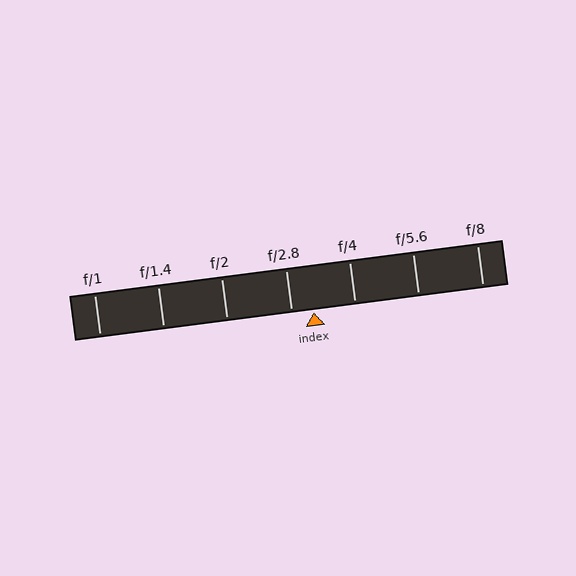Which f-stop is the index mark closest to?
The index mark is closest to f/2.8.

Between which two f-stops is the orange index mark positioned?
The index mark is between f/2.8 and f/4.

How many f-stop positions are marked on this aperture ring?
There are 7 f-stop positions marked.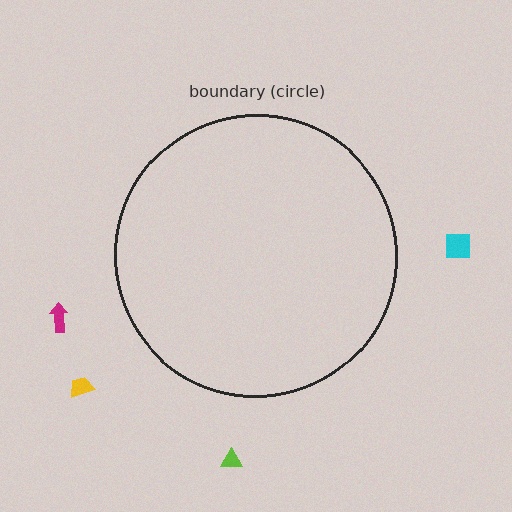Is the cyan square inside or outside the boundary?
Outside.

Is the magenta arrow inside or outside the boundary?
Outside.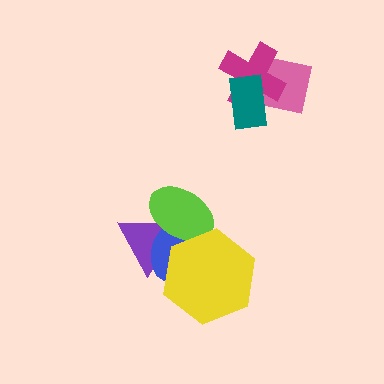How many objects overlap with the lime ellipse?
3 objects overlap with the lime ellipse.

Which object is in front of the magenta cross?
The teal rectangle is in front of the magenta cross.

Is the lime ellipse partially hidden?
Yes, it is partially covered by another shape.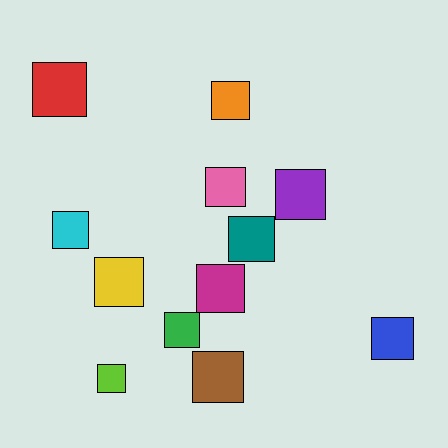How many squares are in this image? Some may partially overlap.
There are 12 squares.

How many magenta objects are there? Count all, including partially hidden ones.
There is 1 magenta object.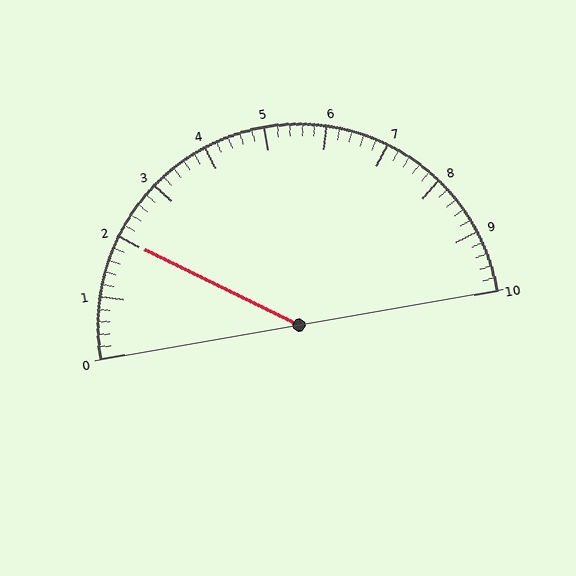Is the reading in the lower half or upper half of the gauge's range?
The reading is in the lower half of the range (0 to 10).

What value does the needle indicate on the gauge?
The needle indicates approximately 2.0.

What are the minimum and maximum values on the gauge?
The gauge ranges from 0 to 10.